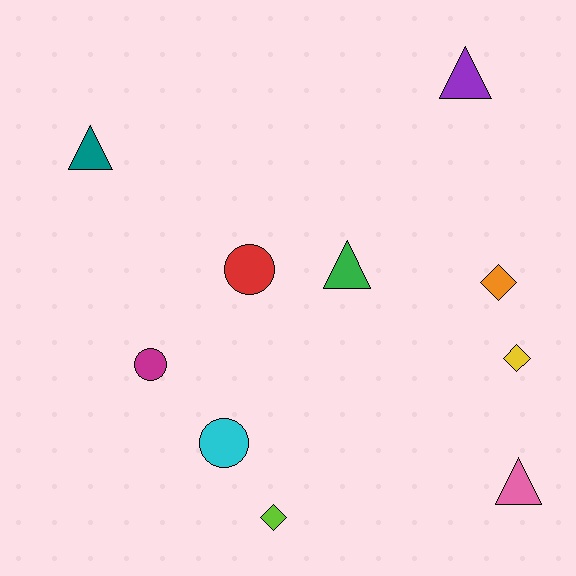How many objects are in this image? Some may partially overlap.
There are 10 objects.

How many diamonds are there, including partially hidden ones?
There are 3 diamonds.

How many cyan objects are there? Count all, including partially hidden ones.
There is 1 cyan object.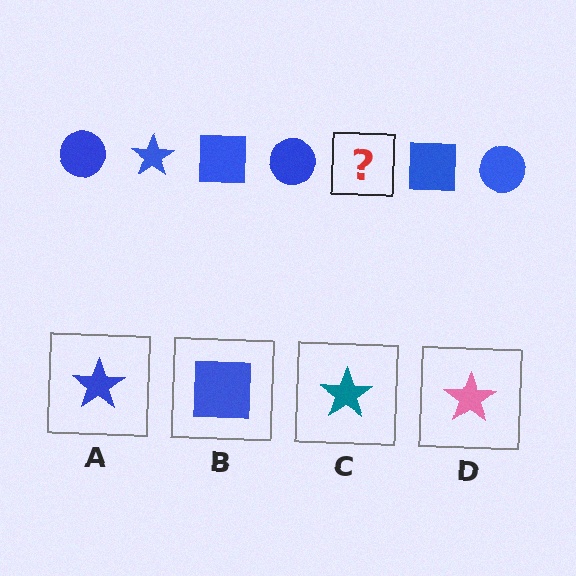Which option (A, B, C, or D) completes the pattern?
A.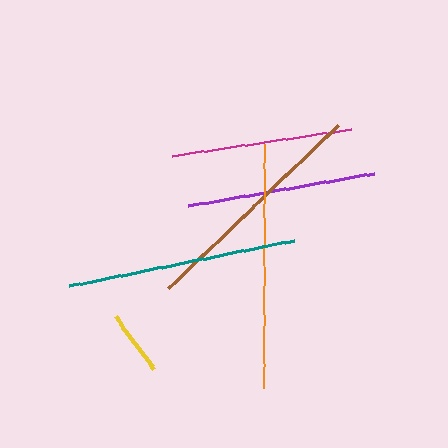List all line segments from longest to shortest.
From longest to shortest: orange, brown, teal, purple, magenta, yellow.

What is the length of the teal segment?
The teal segment is approximately 228 pixels long.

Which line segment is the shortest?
The yellow line is the shortest at approximately 65 pixels.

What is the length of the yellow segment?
The yellow segment is approximately 65 pixels long.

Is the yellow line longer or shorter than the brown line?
The brown line is longer than the yellow line.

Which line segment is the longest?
The orange line is the longest at approximately 245 pixels.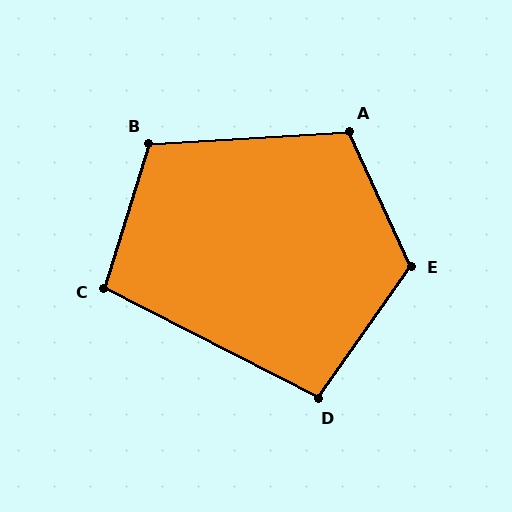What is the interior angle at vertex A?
Approximately 111 degrees (obtuse).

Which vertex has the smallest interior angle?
D, at approximately 98 degrees.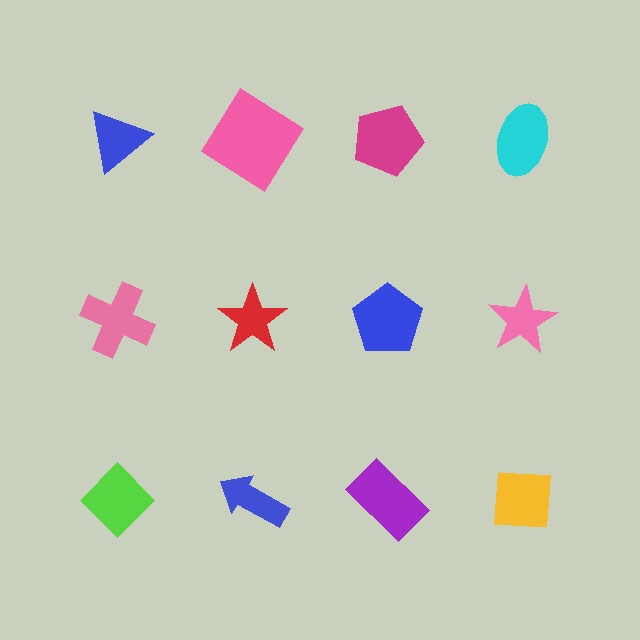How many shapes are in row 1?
4 shapes.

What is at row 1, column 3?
A magenta pentagon.